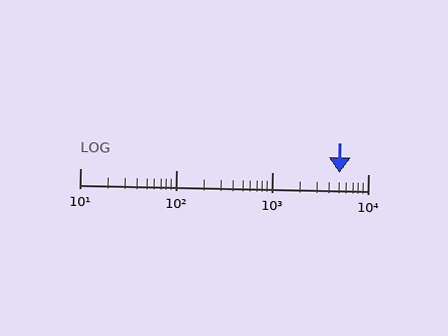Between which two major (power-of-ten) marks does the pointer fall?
The pointer is between 1000 and 10000.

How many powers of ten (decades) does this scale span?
The scale spans 3 decades, from 10 to 10000.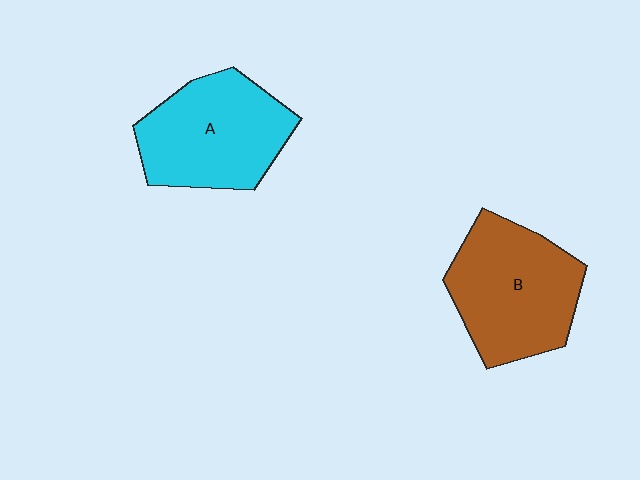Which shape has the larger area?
Shape B (brown).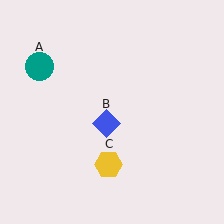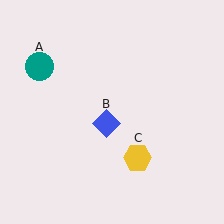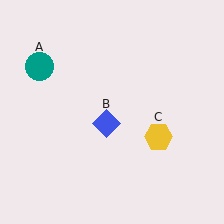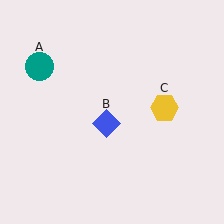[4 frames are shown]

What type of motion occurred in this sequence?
The yellow hexagon (object C) rotated counterclockwise around the center of the scene.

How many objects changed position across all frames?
1 object changed position: yellow hexagon (object C).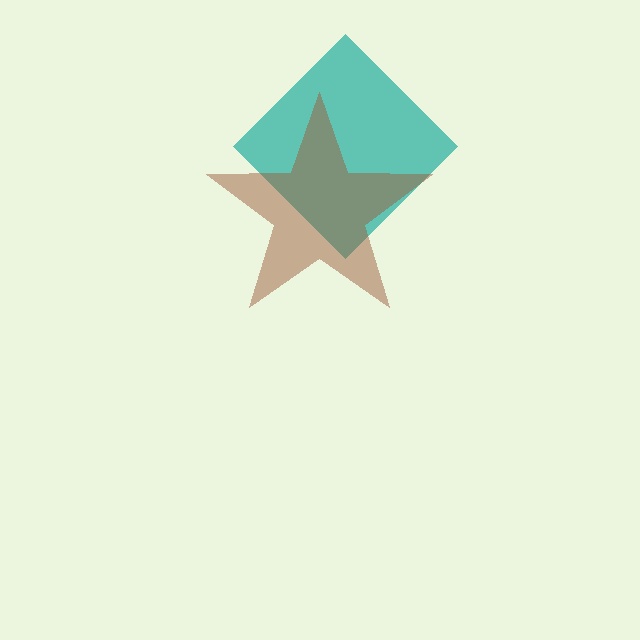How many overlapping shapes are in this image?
There are 2 overlapping shapes in the image.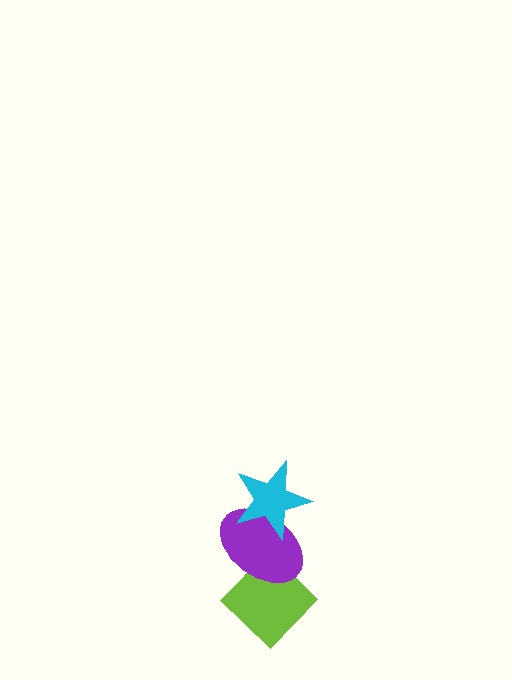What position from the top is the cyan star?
The cyan star is 1st from the top.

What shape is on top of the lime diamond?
The purple ellipse is on top of the lime diamond.